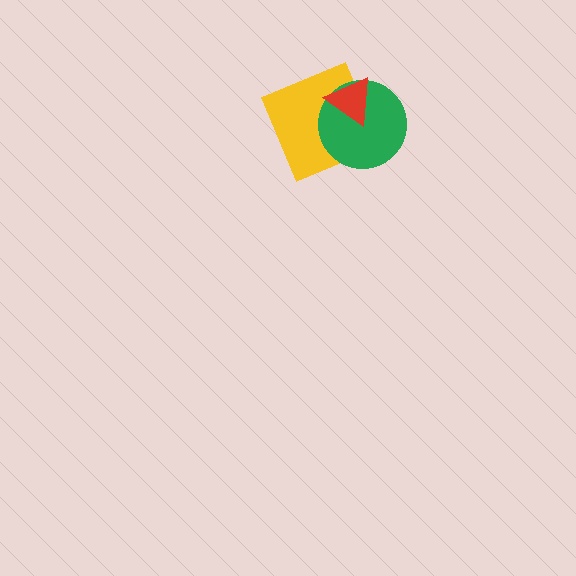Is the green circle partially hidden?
Yes, it is partially covered by another shape.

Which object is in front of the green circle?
The red triangle is in front of the green circle.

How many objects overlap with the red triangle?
2 objects overlap with the red triangle.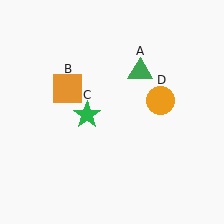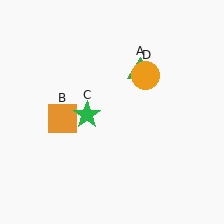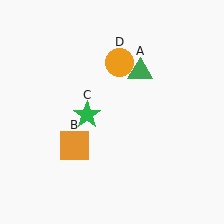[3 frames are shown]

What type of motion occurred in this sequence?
The orange square (object B), orange circle (object D) rotated counterclockwise around the center of the scene.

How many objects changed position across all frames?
2 objects changed position: orange square (object B), orange circle (object D).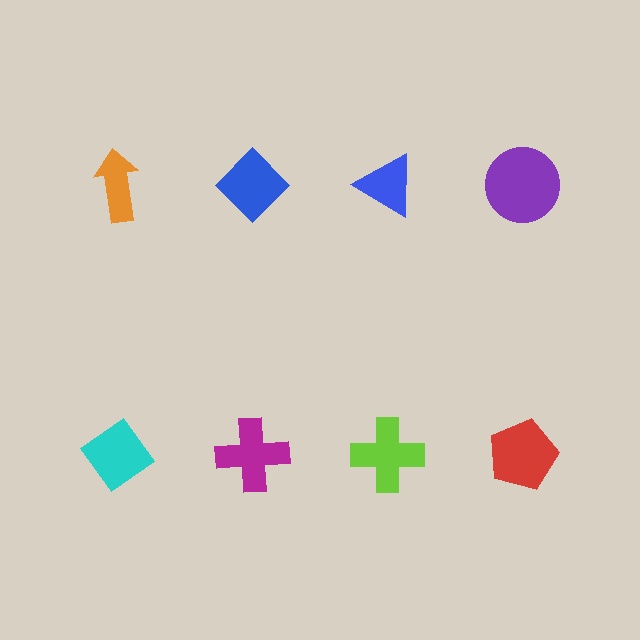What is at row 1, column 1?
An orange arrow.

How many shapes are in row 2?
4 shapes.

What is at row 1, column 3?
A blue triangle.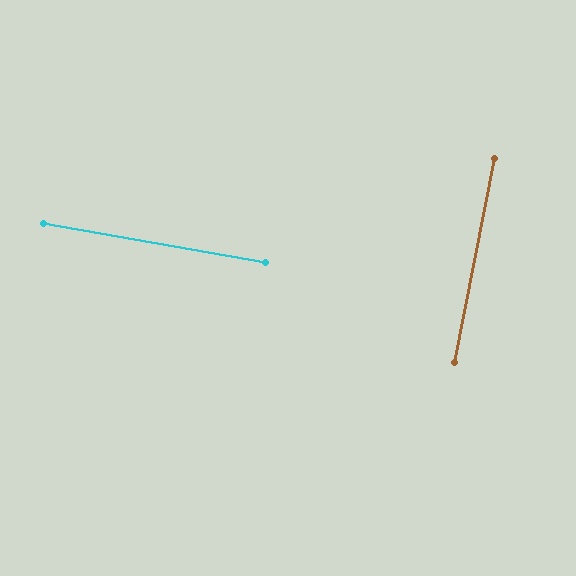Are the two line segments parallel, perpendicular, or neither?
Perpendicular — they meet at approximately 89°.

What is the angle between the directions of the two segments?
Approximately 89 degrees.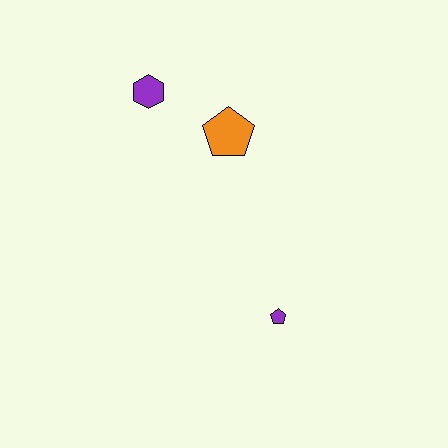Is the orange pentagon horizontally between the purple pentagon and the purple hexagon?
Yes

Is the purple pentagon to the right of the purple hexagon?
Yes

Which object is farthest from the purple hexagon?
The purple pentagon is farthest from the purple hexagon.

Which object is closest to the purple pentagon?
The orange pentagon is closest to the purple pentagon.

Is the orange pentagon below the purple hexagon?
Yes